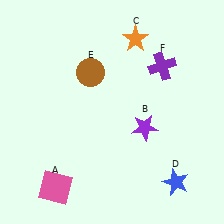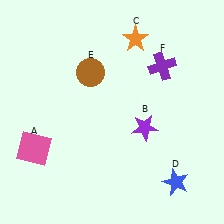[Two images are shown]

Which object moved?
The pink square (A) moved up.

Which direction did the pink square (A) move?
The pink square (A) moved up.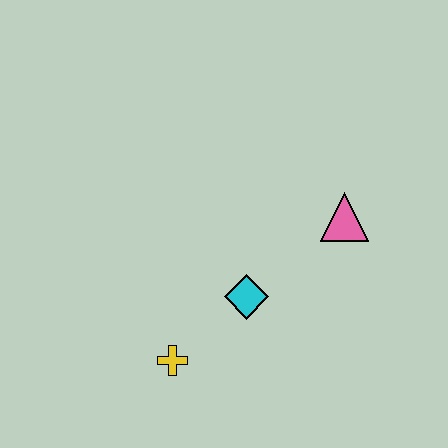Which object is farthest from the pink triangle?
The yellow cross is farthest from the pink triangle.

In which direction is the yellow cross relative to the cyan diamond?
The yellow cross is to the left of the cyan diamond.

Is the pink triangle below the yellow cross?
No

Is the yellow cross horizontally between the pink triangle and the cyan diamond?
No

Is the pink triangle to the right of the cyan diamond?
Yes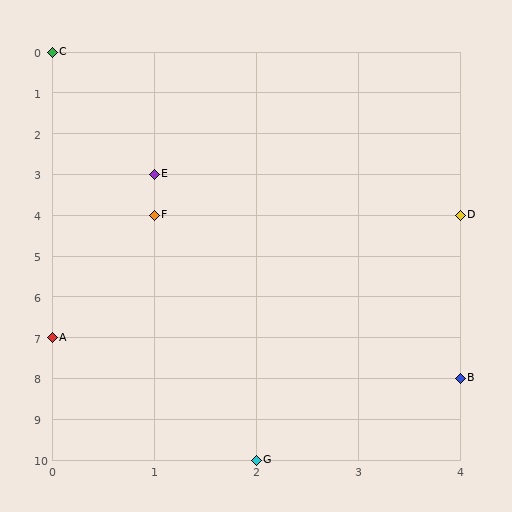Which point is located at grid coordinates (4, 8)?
Point B is at (4, 8).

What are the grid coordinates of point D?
Point D is at grid coordinates (4, 4).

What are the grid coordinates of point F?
Point F is at grid coordinates (1, 4).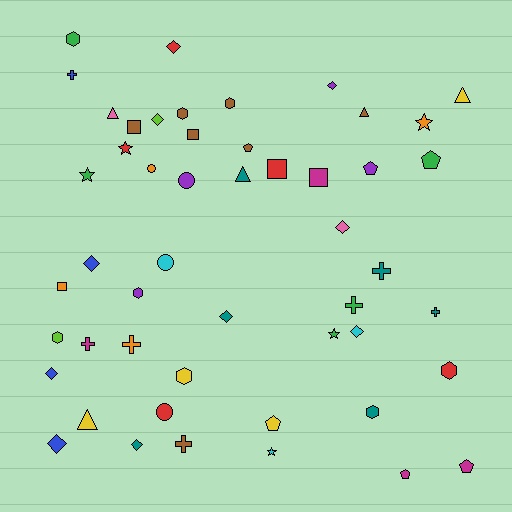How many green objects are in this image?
There are 5 green objects.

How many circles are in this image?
There are 4 circles.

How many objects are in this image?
There are 50 objects.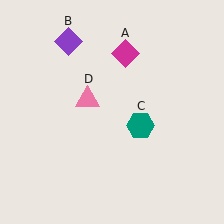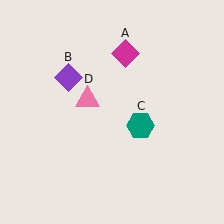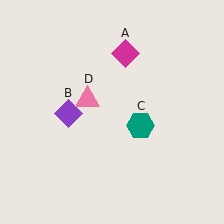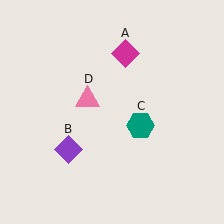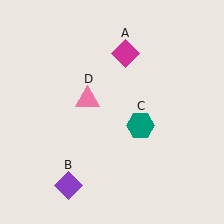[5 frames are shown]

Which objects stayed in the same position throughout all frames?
Magenta diamond (object A) and teal hexagon (object C) and pink triangle (object D) remained stationary.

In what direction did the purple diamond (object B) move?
The purple diamond (object B) moved down.